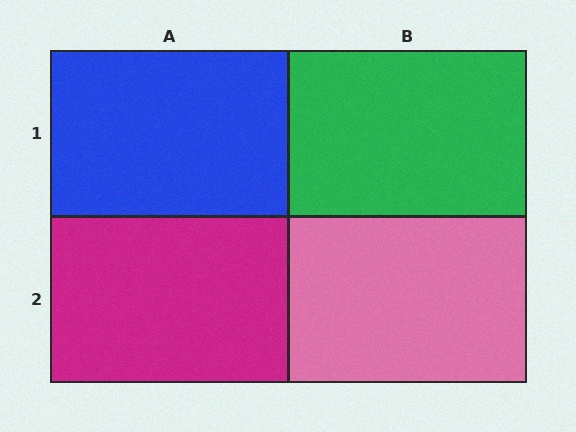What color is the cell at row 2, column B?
Pink.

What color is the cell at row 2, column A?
Magenta.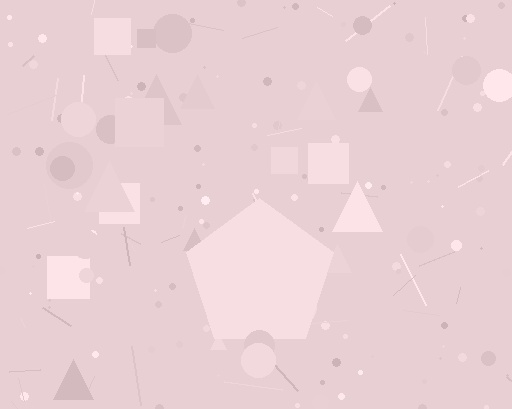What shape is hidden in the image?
A pentagon is hidden in the image.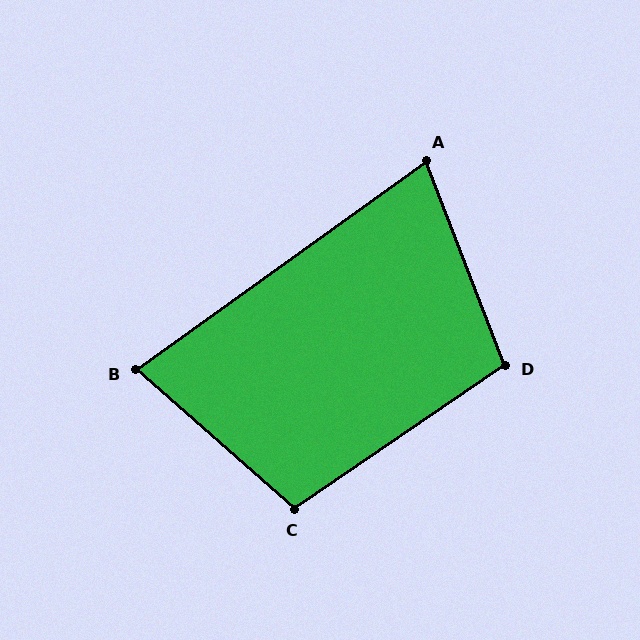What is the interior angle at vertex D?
Approximately 103 degrees (obtuse).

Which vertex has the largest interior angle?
C, at approximately 104 degrees.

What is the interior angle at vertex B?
Approximately 77 degrees (acute).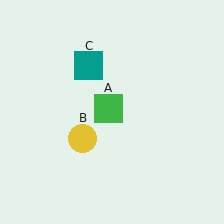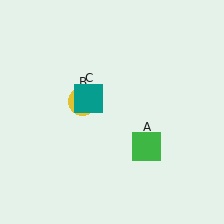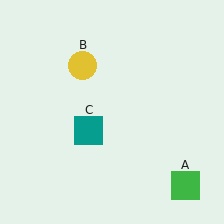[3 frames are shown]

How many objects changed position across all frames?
3 objects changed position: green square (object A), yellow circle (object B), teal square (object C).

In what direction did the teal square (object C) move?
The teal square (object C) moved down.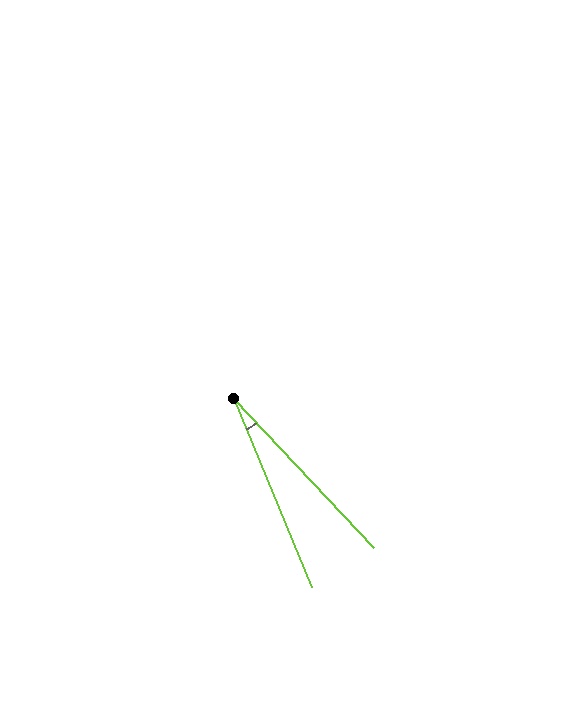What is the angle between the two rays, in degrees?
Approximately 21 degrees.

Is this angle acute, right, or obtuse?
It is acute.